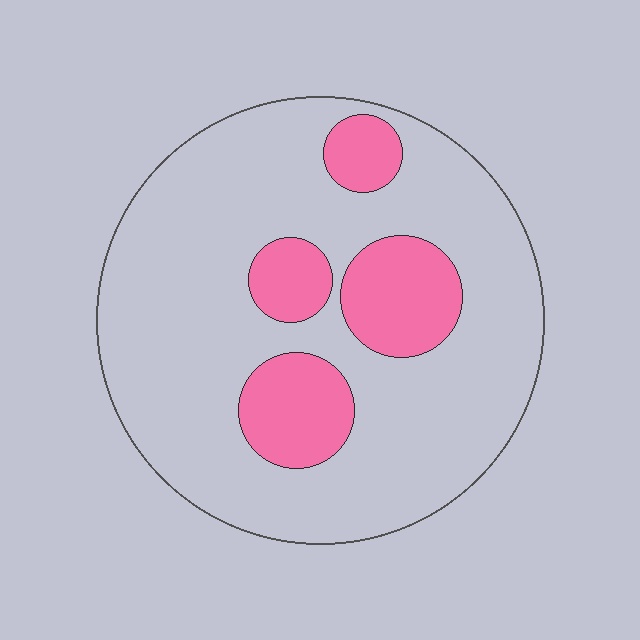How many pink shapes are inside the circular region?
4.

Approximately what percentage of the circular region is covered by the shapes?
Approximately 20%.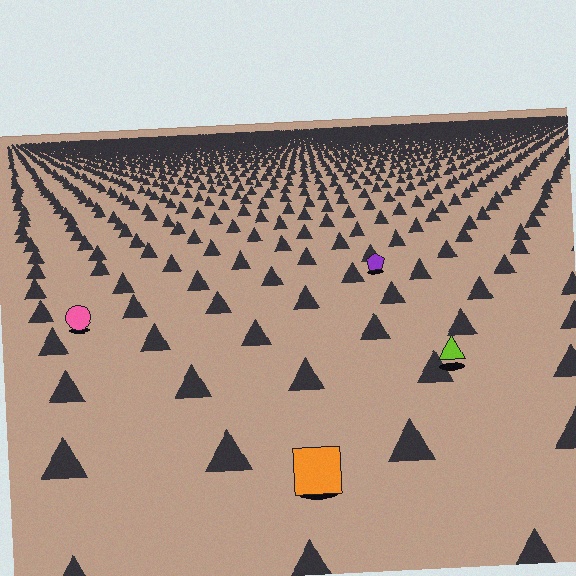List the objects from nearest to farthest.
From nearest to farthest: the orange square, the lime triangle, the pink circle, the purple pentagon.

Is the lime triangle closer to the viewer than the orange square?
No. The orange square is closer — you can tell from the texture gradient: the ground texture is coarser near it.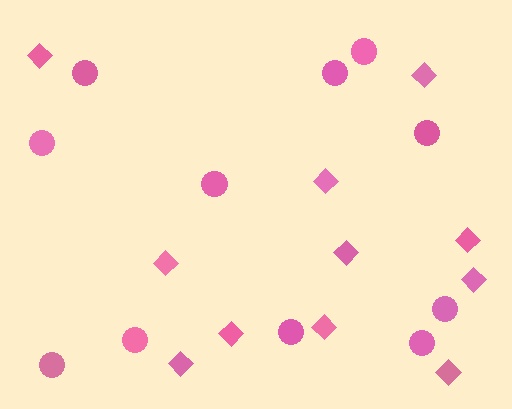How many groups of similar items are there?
There are 2 groups: one group of circles (11) and one group of diamonds (11).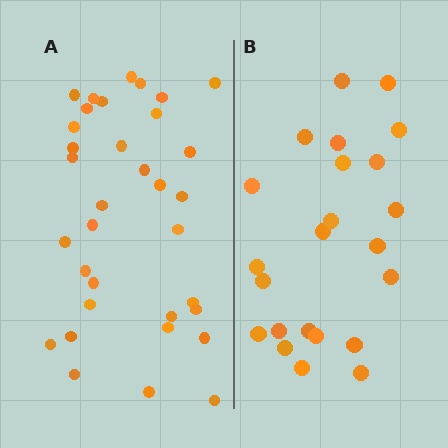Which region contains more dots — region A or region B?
Region A (the left region) has more dots.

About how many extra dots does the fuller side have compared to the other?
Region A has roughly 12 or so more dots than region B.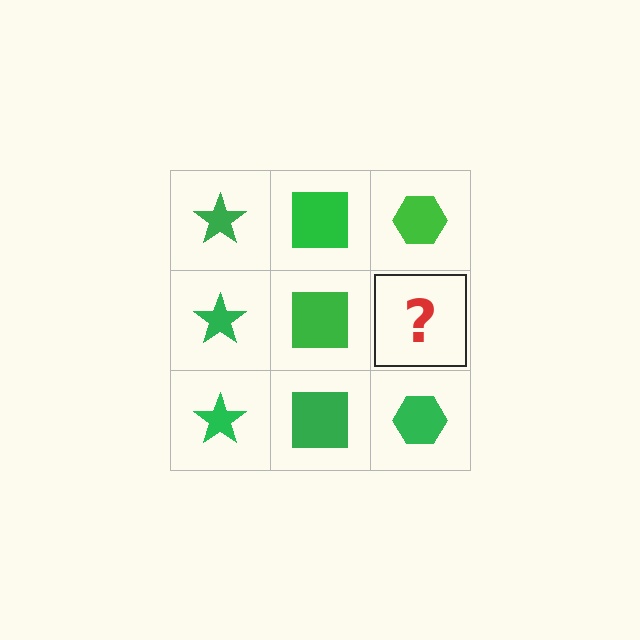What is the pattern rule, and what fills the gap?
The rule is that each column has a consistent shape. The gap should be filled with a green hexagon.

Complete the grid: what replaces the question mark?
The question mark should be replaced with a green hexagon.